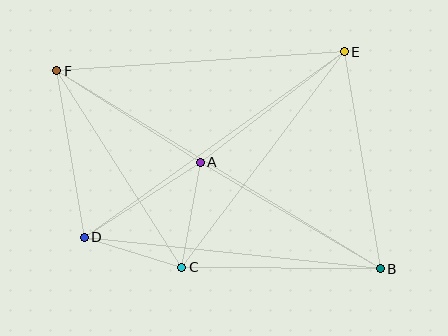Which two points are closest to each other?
Points C and D are closest to each other.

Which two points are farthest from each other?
Points B and F are farthest from each other.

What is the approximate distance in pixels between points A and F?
The distance between A and F is approximately 170 pixels.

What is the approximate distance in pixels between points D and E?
The distance between D and E is approximately 319 pixels.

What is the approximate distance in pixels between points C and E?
The distance between C and E is approximately 270 pixels.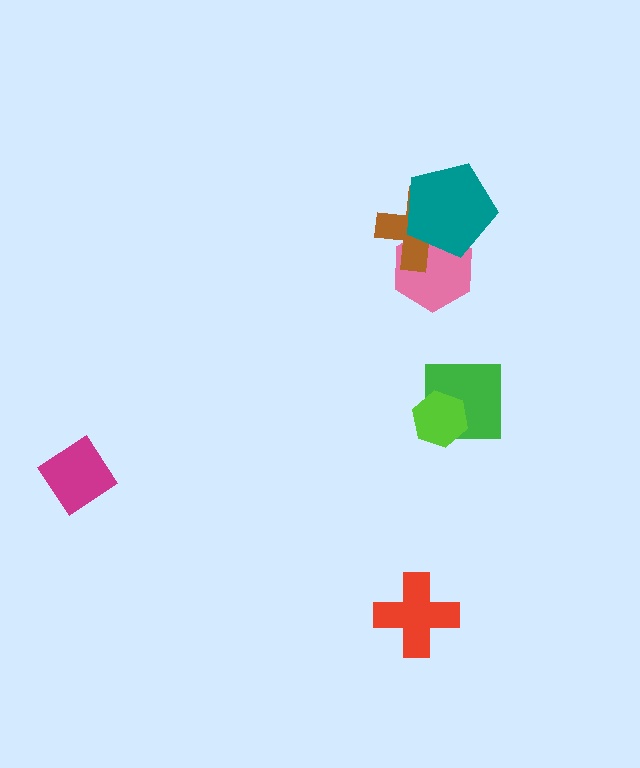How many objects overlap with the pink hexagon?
2 objects overlap with the pink hexagon.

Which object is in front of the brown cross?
The teal pentagon is in front of the brown cross.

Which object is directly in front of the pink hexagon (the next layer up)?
The brown cross is directly in front of the pink hexagon.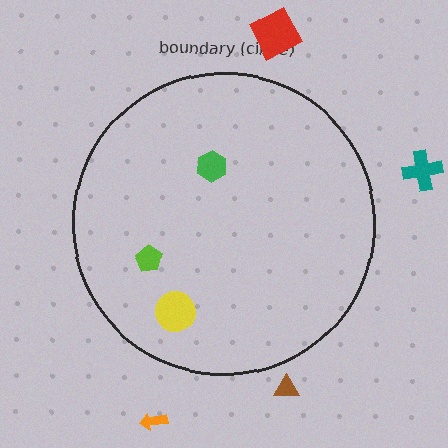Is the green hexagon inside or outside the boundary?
Inside.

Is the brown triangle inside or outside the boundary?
Outside.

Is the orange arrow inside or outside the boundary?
Outside.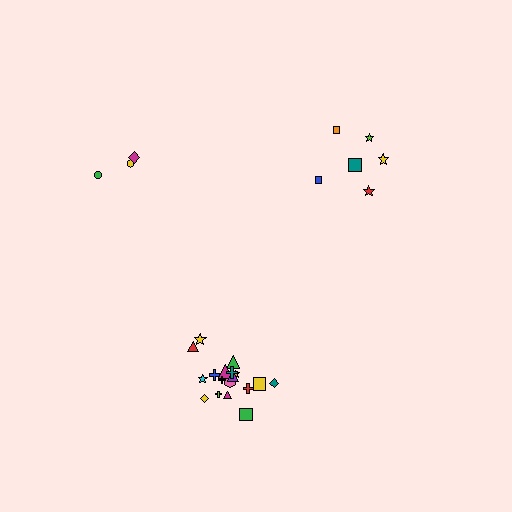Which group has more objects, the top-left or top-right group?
The top-right group.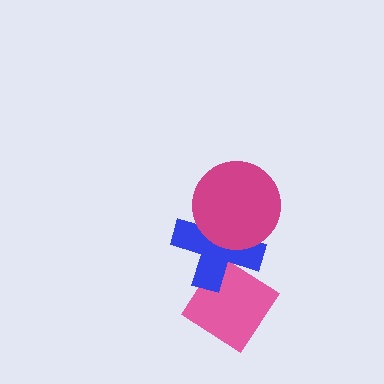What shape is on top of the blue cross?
The magenta circle is on top of the blue cross.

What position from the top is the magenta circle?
The magenta circle is 1st from the top.